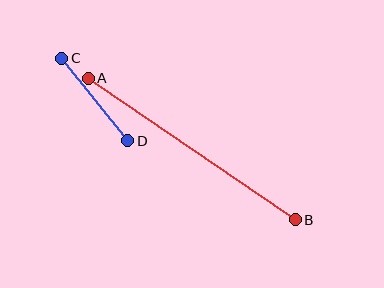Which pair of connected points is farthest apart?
Points A and B are farthest apart.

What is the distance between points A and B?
The distance is approximately 250 pixels.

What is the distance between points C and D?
The distance is approximately 106 pixels.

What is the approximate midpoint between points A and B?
The midpoint is at approximately (192, 149) pixels.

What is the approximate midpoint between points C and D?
The midpoint is at approximately (95, 99) pixels.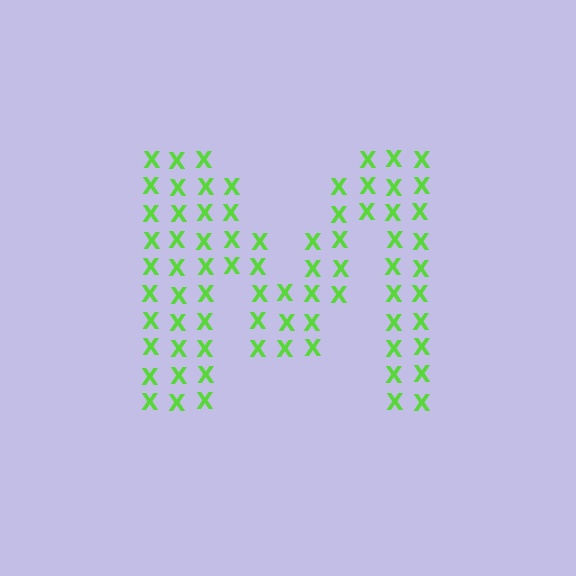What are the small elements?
The small elements are letter X's.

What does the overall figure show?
The overall figure shows the letter M.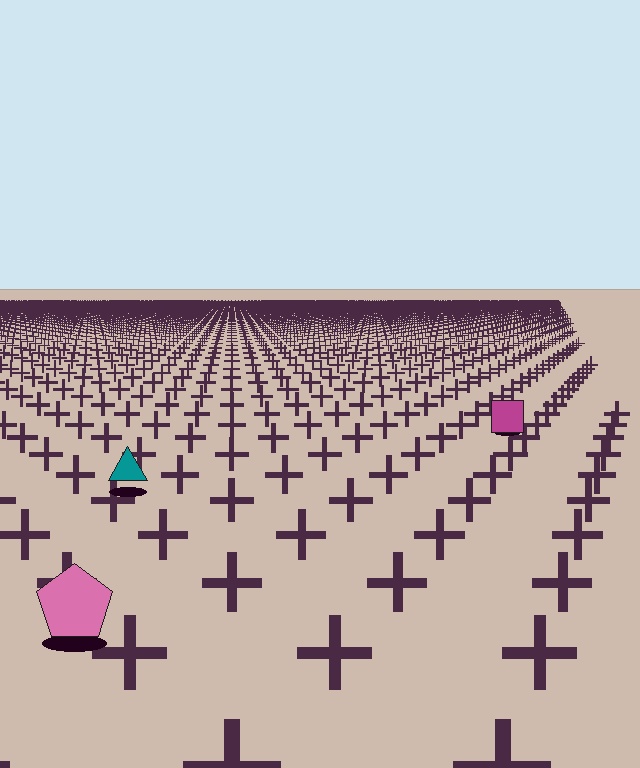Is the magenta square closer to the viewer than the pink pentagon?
No. The pink pentagon is closer — you can tell from the texture gradient: the ground texture is coarser near it.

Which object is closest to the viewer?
The pink pentagon is closest. The texture marks near it are larger and more spread out.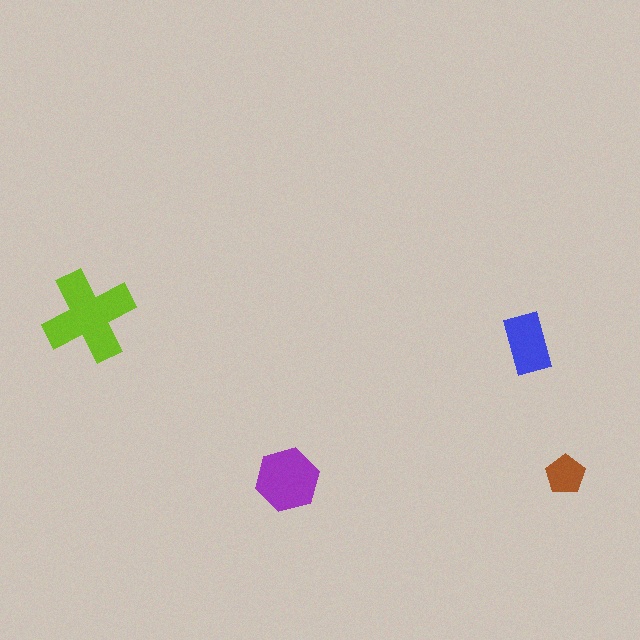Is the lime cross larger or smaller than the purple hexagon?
Larger.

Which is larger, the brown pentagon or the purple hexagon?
The purple hexagon.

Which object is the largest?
The lime cross.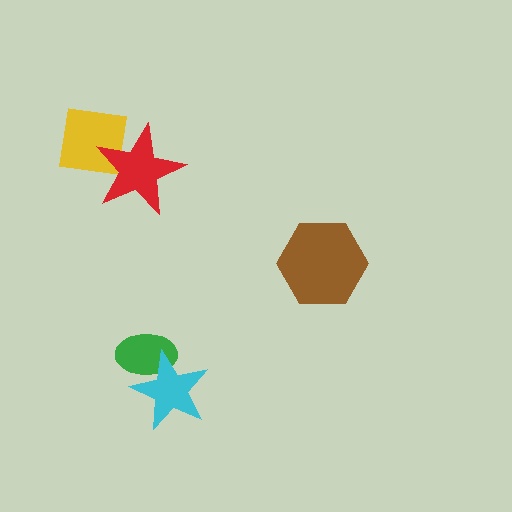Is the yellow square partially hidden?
Yes, it is partially covered by another shape.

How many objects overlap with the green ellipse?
1 object overlaps with the green ellipse.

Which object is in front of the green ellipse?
The cyan star is in front of the green ellipse.